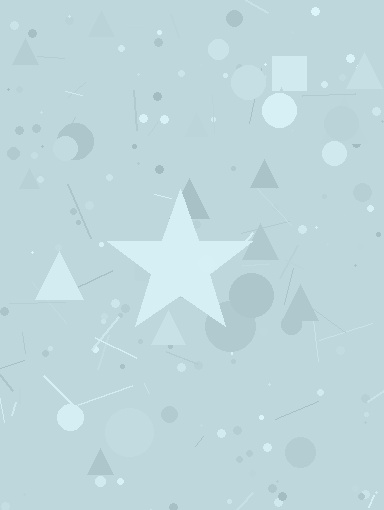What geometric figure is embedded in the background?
A star is embedded in the background.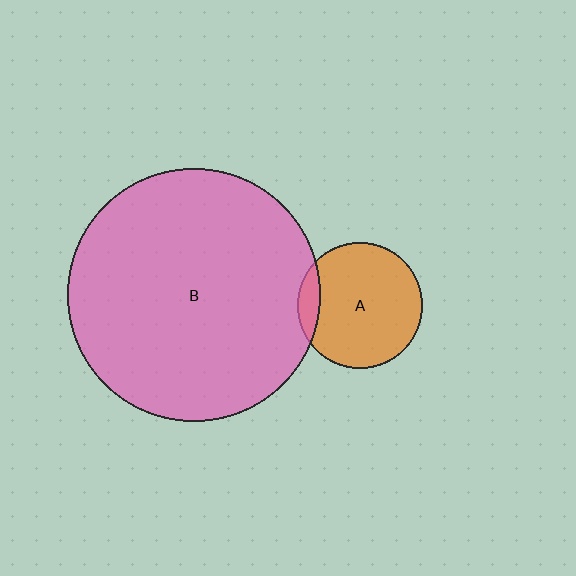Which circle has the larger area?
Circle B (pink).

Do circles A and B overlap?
Yes.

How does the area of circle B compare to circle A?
Approximately 4.0 times.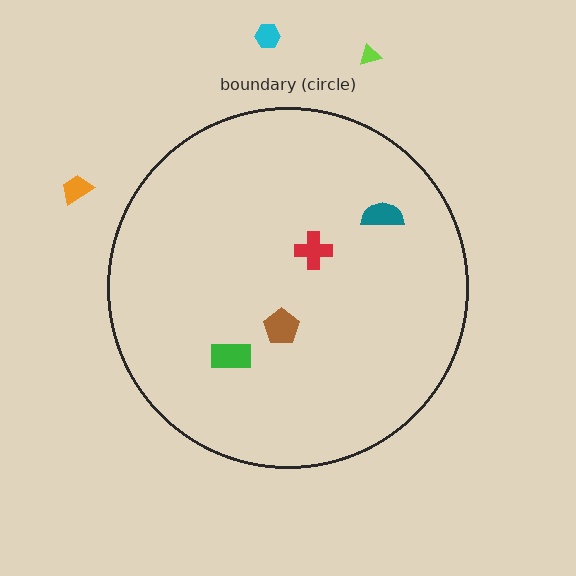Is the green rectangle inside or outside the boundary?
Inside.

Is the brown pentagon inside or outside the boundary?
Inside.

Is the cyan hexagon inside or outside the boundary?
Outside.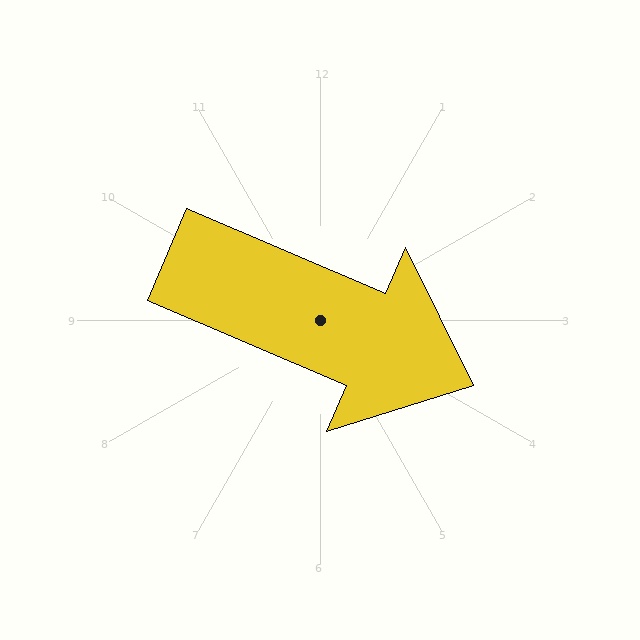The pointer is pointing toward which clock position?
Roughly 4 o'clock.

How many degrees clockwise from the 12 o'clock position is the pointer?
Approximately 113 degrees.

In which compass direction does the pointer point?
Southeast.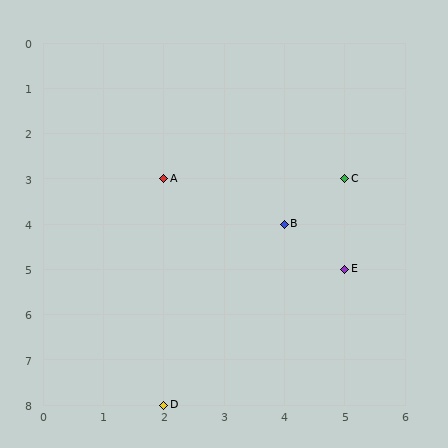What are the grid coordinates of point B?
Point B is at grid coordinates (4, 4).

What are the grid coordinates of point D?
Point D is at grid coordinates (2, 8).